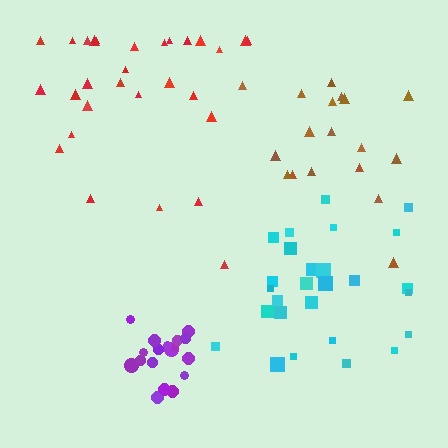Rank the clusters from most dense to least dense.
purple, cyan, brown, red.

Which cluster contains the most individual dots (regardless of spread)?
Red (29).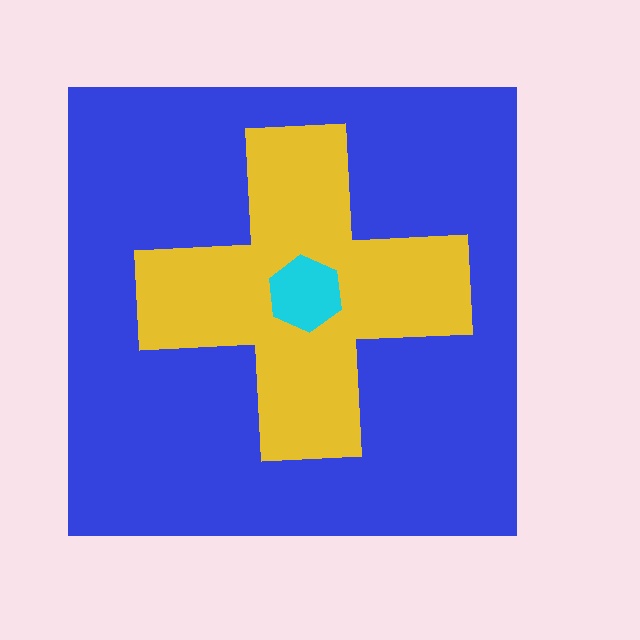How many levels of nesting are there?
3.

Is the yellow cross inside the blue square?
Yes.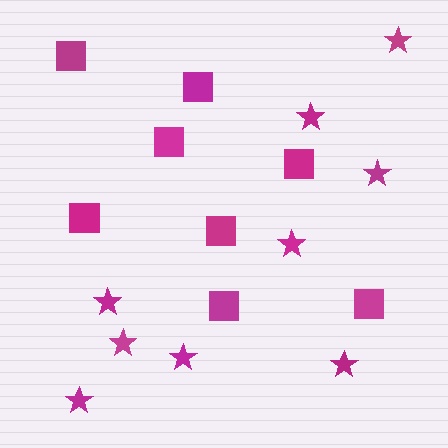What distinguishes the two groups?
There are 2 groups: one group of stars (9) and one group of squares (8).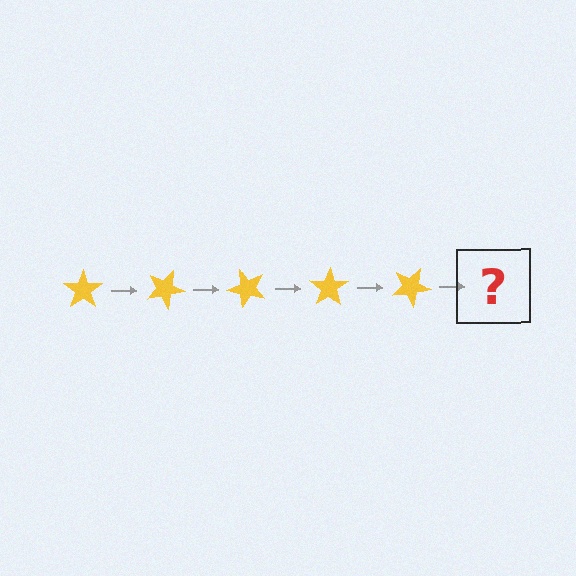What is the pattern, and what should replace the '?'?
The pattern is that the star rotates 25 degrees each step. The '?' should be a yellow star rotated 125 degrees.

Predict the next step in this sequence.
The next step is a yellow star rotated 125 degrees.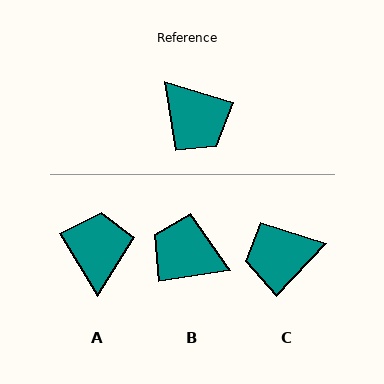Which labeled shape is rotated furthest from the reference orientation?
B, about 154 degrees away.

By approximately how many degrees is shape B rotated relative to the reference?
Approximately 154 degrees clockwise.